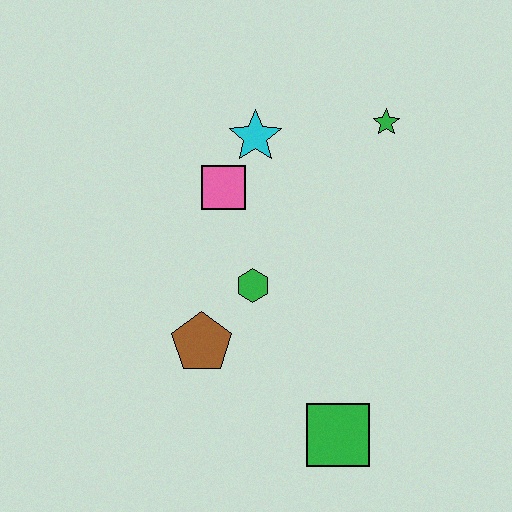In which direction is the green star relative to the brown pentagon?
The green star is above the brown pentagon.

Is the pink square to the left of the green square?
Yes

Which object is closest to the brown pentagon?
The green hexagon is closest to the brown pentagon.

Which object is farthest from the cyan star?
The green square is farthest from the cyan star.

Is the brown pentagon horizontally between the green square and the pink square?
No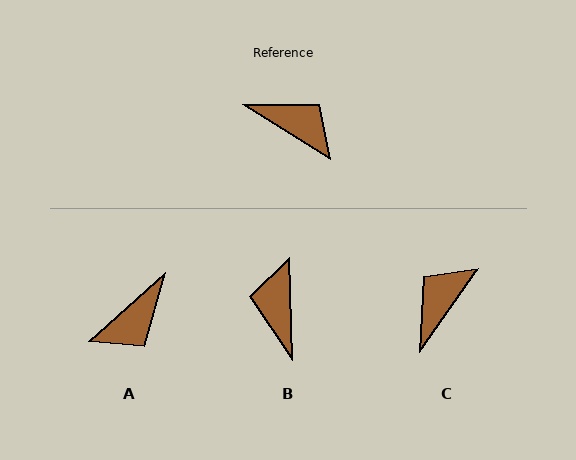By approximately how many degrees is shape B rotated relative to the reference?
Approximately 124 degrees counter-clockwise.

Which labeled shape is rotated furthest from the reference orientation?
B, about 124 degrees away.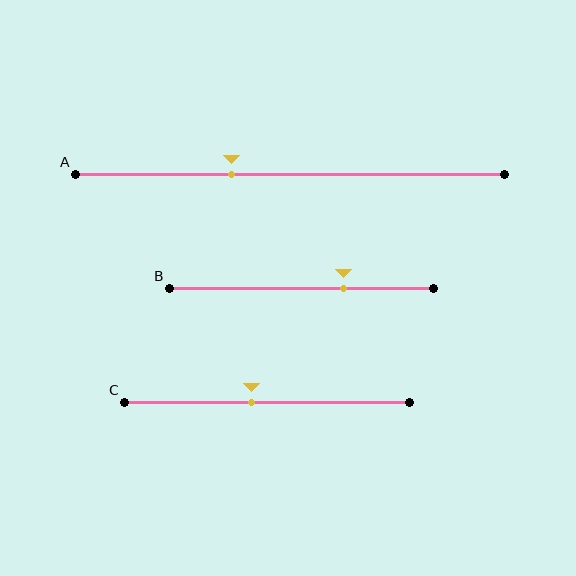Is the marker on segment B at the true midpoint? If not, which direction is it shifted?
No, the marker on segment B is shifted to the right by about 16% of the segment length.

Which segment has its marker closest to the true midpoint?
Segment C has its marker closest to the true midpoint.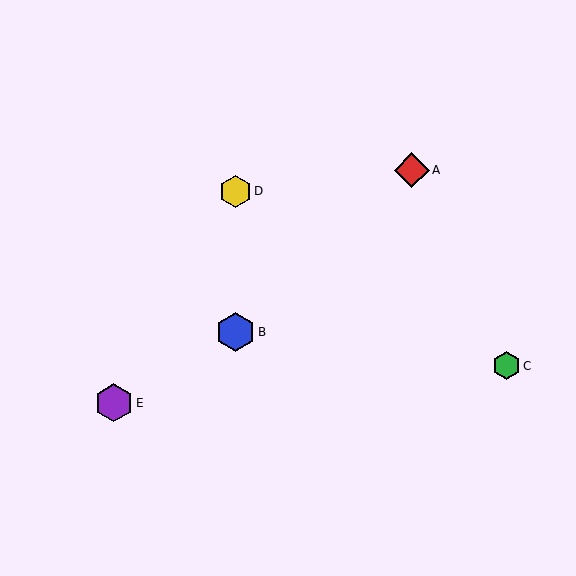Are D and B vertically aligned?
Yes, both are at x≈235.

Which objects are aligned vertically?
Objects B, D are aligned vertically.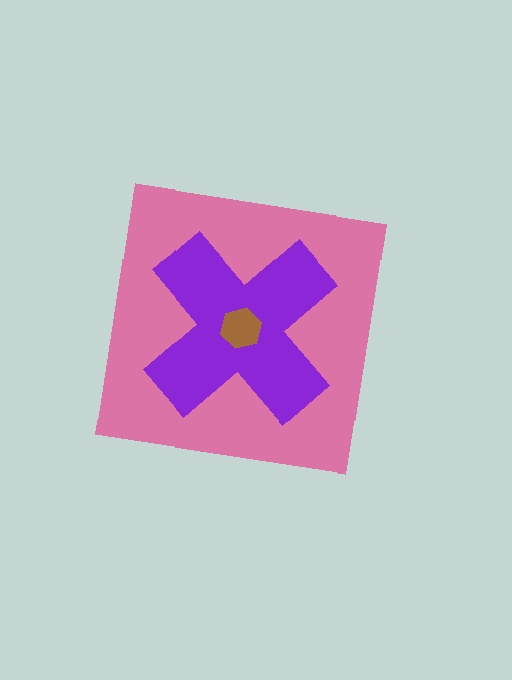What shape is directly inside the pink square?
The purple cross.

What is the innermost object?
The brown hexagon.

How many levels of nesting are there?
3.